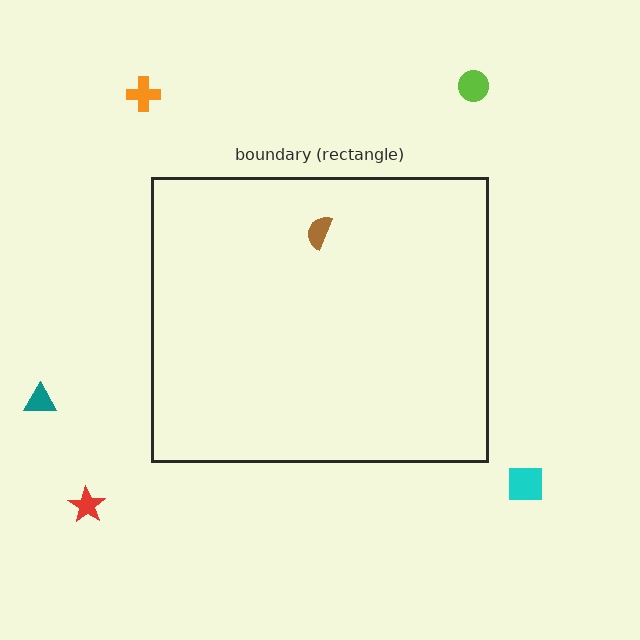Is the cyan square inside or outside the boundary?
Outside.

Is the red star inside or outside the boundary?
Outside.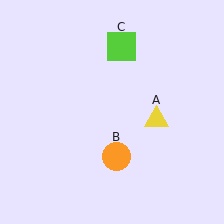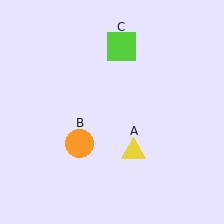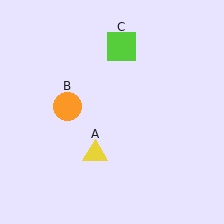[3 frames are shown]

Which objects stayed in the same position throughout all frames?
Lime square (object C) remained stationary.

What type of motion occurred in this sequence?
The yellow triangle (object A), orange circle (object B) rotated clockwise around the center of the scene.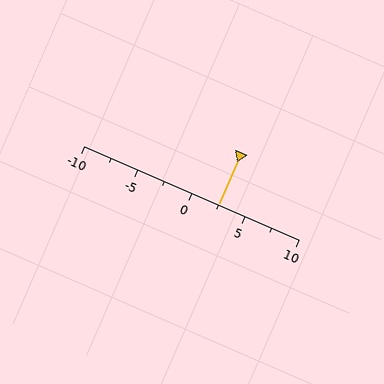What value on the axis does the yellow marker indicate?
The marker indicates approximately 2.5.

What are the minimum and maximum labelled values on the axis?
The axis runs from -10 to 10.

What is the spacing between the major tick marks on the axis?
The major ticks are spaced 5 apart.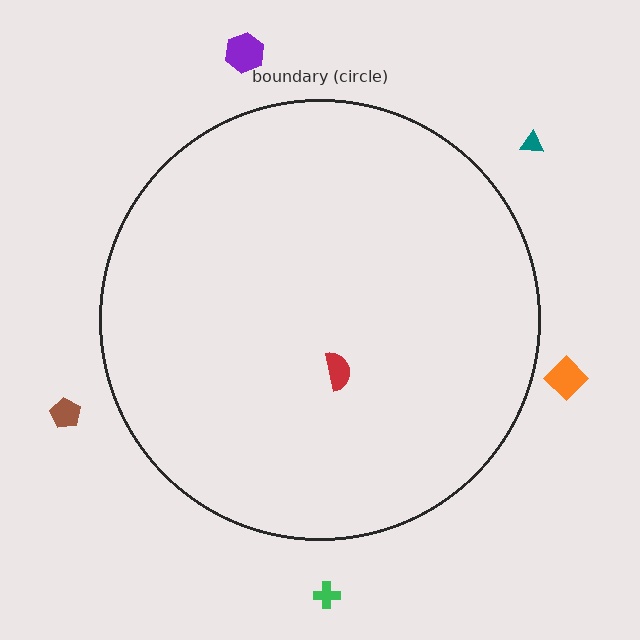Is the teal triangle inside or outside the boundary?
Outside.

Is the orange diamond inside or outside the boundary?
Outside.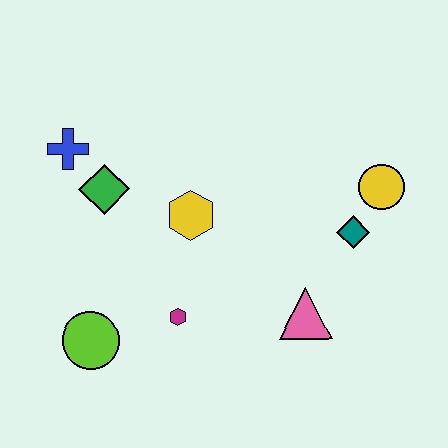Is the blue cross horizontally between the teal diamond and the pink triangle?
No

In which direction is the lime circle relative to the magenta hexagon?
The lime circle is to the left of the magenta hexagon.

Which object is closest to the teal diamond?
The yellow circle is closest to the teal diamond.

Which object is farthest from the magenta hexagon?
The yellow circle is farthest from the magenta hexagon.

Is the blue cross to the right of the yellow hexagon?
No